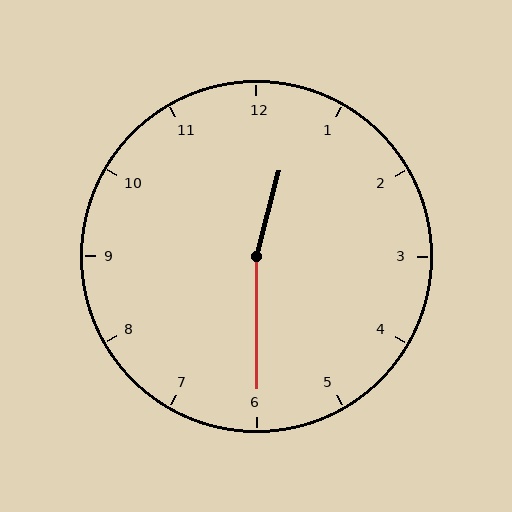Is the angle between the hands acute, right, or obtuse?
It is obtuse.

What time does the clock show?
12:30.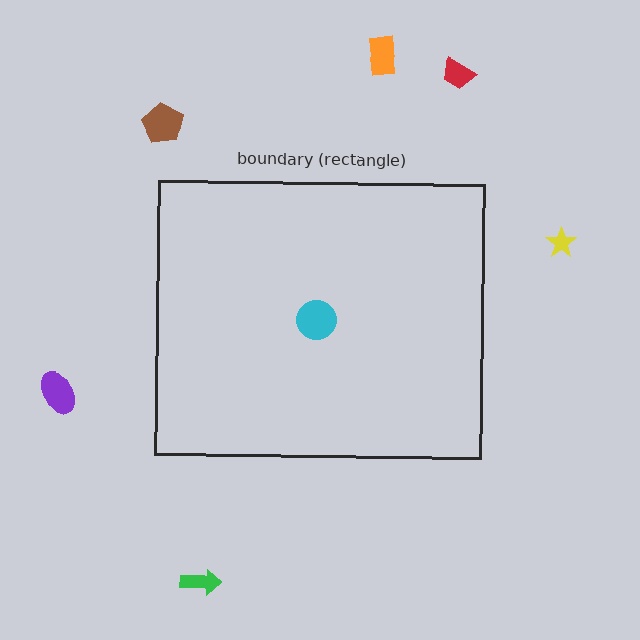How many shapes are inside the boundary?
1 inside, 6 outside.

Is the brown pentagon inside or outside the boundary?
Outside.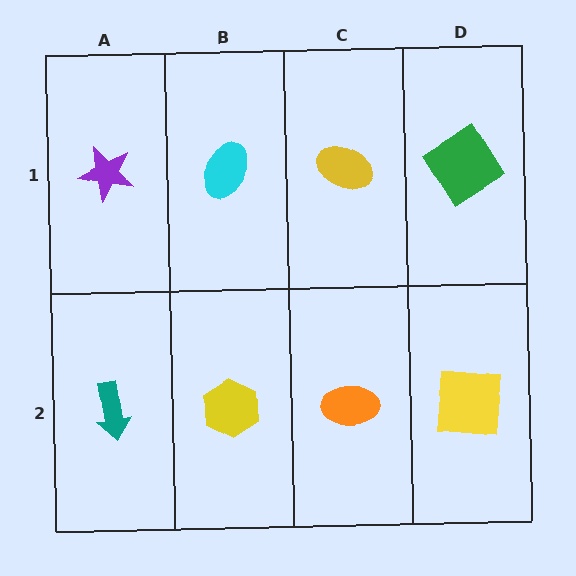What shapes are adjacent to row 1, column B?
A yellow hexagon (row 2, column B), a purple star (row 1, column A), a yellow ellipse (row 1, column C).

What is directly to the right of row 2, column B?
An orange ellipse.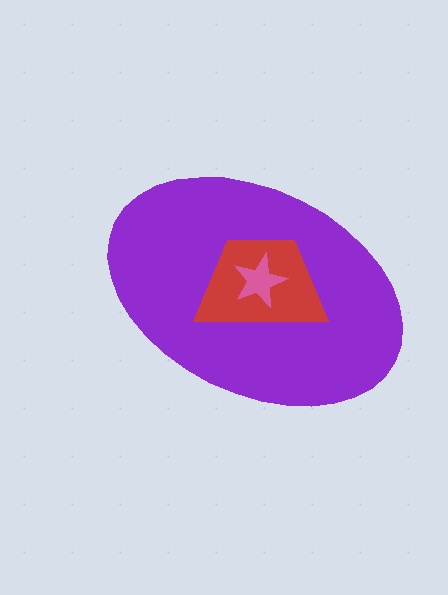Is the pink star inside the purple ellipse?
Yes.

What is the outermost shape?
The purple ellipse.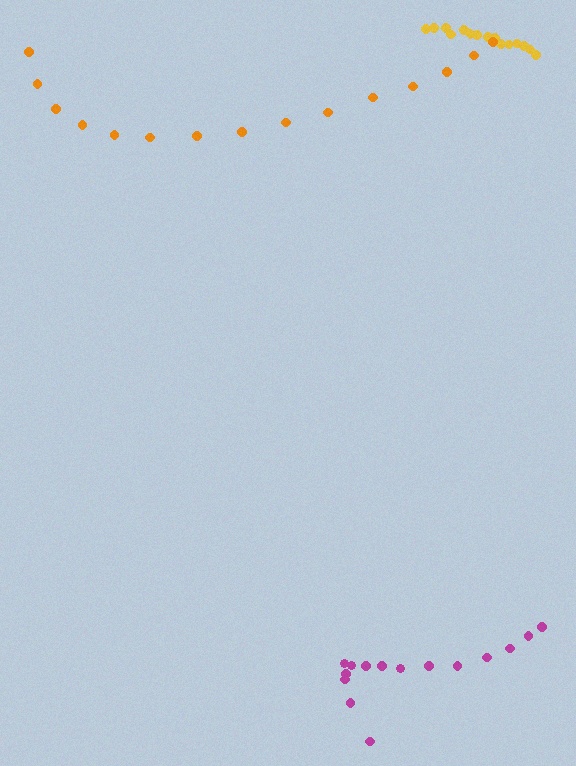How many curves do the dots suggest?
There are 3 distinct paths.